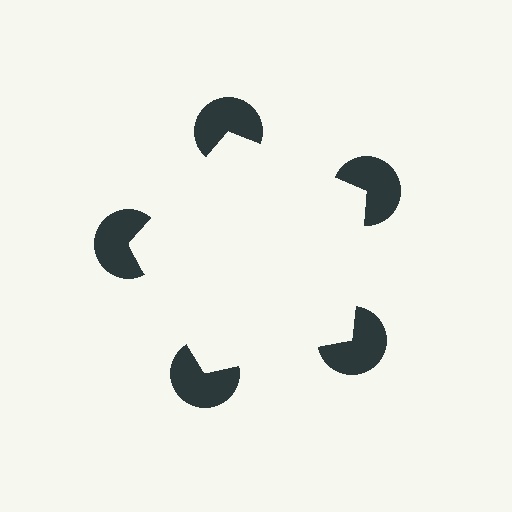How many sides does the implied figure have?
5 sides.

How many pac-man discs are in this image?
There are 5 — one at each vertex of the illusory pentagon.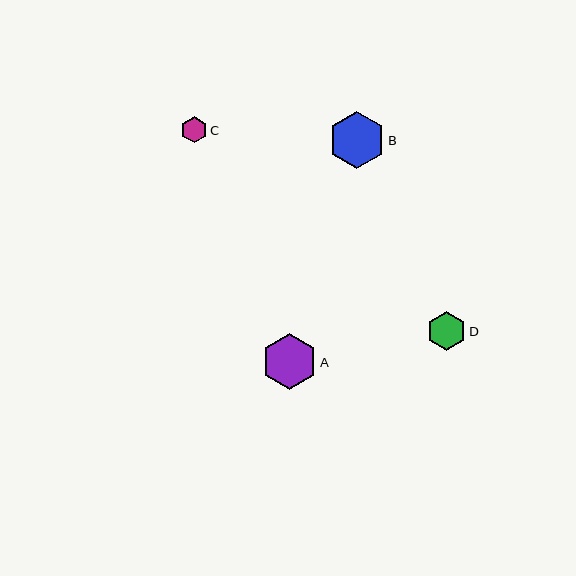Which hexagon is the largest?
Hexagon B is the largest with a size of approximately 57 pixels.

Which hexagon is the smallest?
Hexagon C is the smallest with a size of approximately 26 pixels.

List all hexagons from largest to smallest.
From largest to smallest: B, A, D, C.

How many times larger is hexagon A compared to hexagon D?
Hexagon A is approximately 1.4 times the size of hexagon D.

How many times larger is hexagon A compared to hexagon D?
Hexagon A is approximately 1.4 times the size of hexagon D.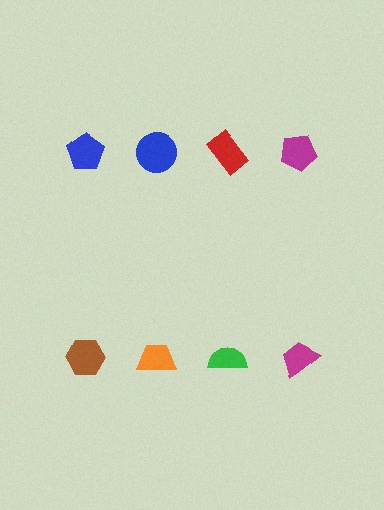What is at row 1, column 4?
A magenta pentagon.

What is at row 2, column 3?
A green semicircle.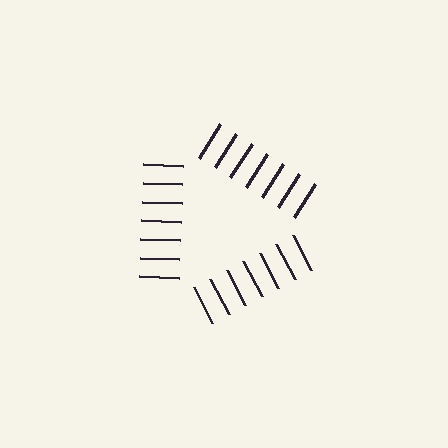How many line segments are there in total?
21 — 7 along each of the 3 edges.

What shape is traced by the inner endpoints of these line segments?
An illusory triangle — the line segments terminate on its edges but no continuous stroke is drawn.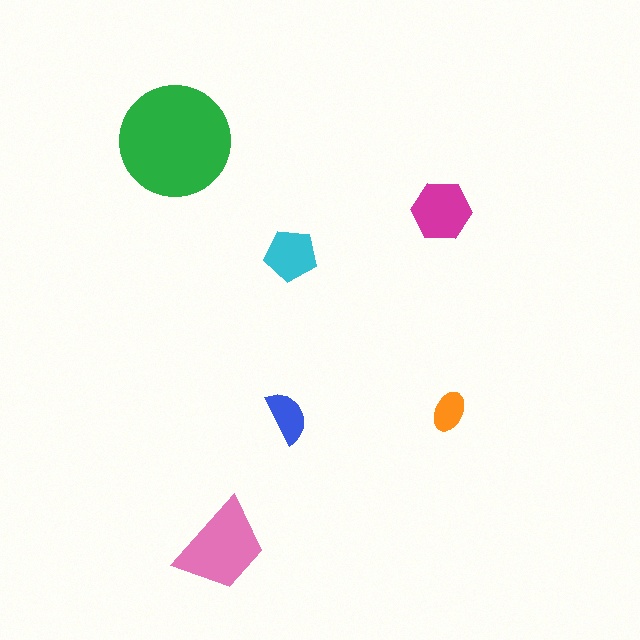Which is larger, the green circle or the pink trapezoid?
The green circle.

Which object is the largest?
The green circle.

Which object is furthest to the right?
The orange ellipse is rightmost.